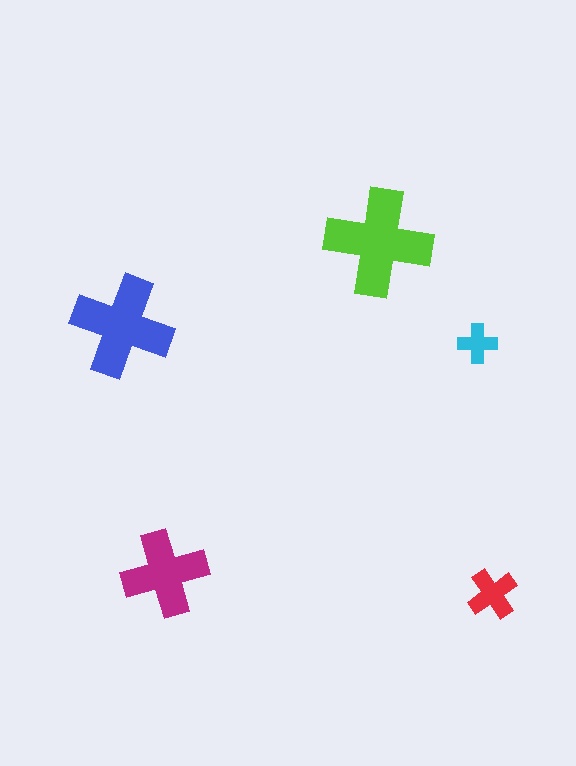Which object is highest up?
The lime cross is topmost.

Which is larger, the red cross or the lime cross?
The lime one.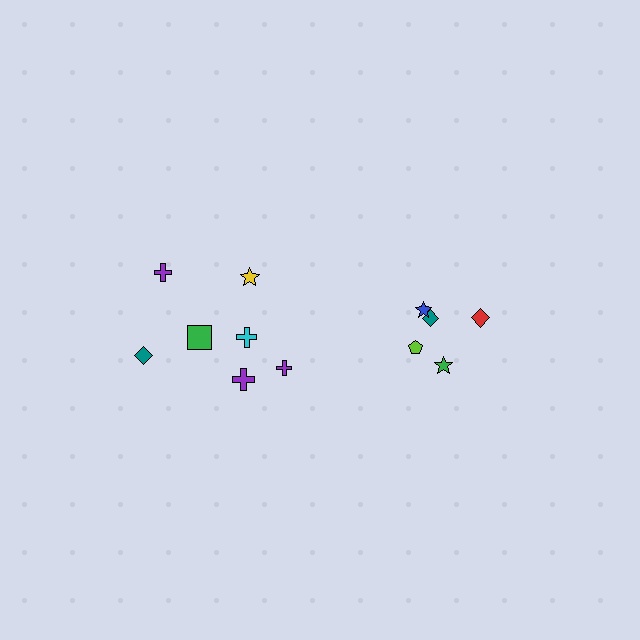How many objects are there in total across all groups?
There are 12 objects.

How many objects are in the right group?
There are 5 objects.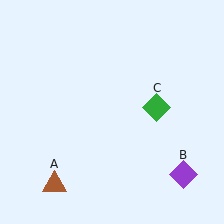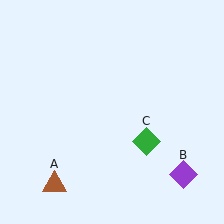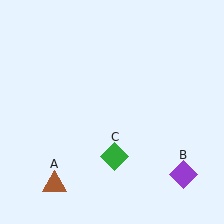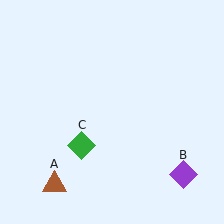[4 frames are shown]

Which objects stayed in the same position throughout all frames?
Brown triangle (object A) and purple diamond (object B) remained stationary.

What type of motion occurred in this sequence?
The green diamond (object C) rotated clockwise around the center of the scene.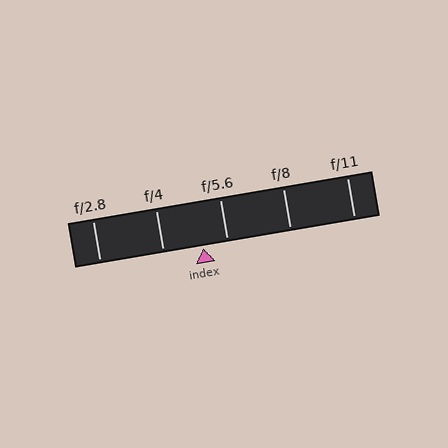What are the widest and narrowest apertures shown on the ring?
The widest aperture shown is f/2.8 and the narrowest is f/11.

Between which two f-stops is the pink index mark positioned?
The index mark is between f/4 and f/5.6.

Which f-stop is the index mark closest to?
The index mark is closest to f/5.6.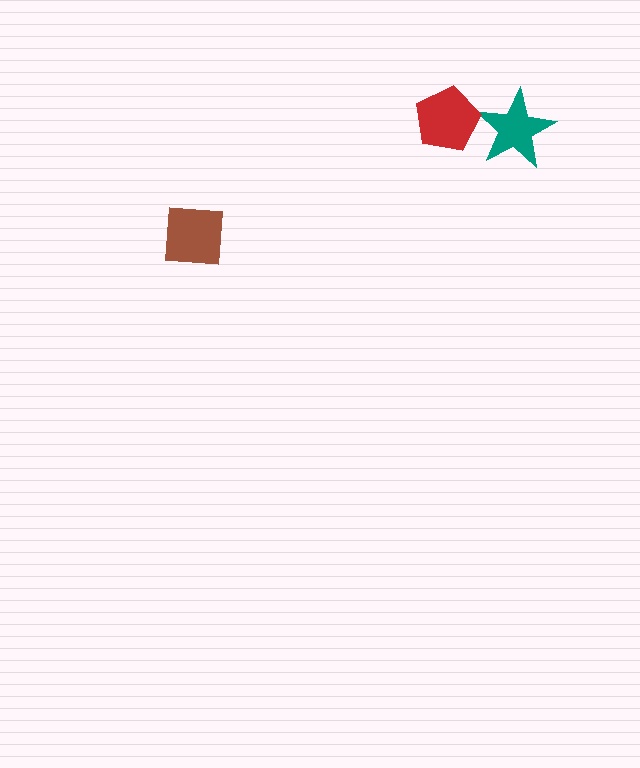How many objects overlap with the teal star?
1 object overlaps with the teal star.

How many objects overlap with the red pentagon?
1 object overlaps with the red pentagon.